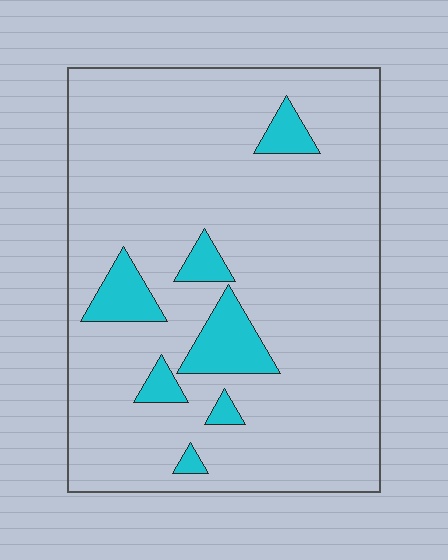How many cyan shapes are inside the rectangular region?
7.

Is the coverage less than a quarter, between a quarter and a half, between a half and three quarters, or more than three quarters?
Less than a quarter.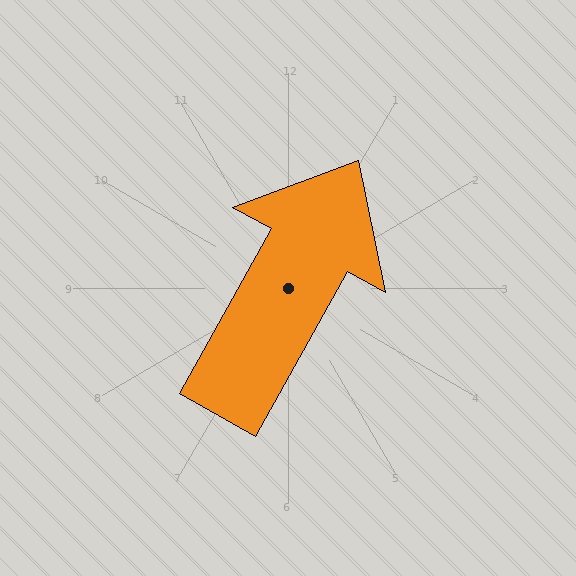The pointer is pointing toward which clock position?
Roughly 1 o'clock.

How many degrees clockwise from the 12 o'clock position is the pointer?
Approximately 29 degrees.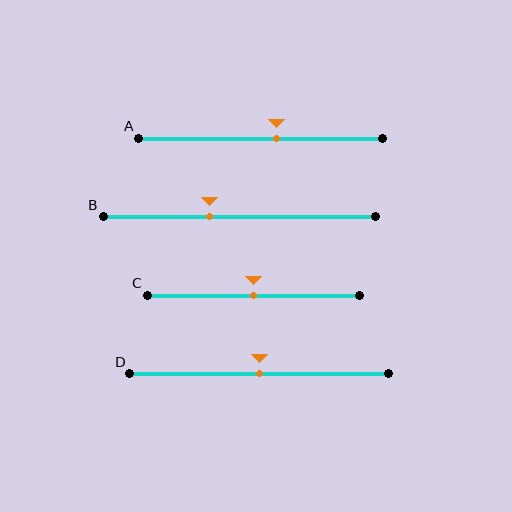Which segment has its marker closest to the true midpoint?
Segment C has its marker closest to the true midpoint.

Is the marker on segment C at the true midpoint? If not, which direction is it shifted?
Yes, the marker on segment C is at the true midpoint.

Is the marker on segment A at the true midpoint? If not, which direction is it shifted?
No, the marker on segment A is shifted to the right by about 6% of the segment length.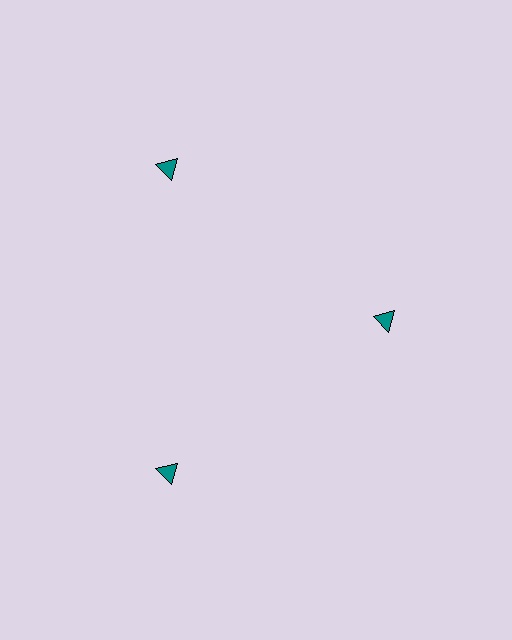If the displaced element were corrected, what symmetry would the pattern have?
It would have 3-fold rotational symmetry — the pattern would map onto itself every 120 degrees.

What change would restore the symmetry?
The symmetry would be restored by moving it outward, back onto the ring so that all 3 triangles sit at equal angles and equal distance from the center.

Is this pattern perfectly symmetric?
No. The 3 teal triangles are arranged in a ring, but one element near the 3 o'clock position is pulled inward toward the center, breaking the 3-fold rotational symmetry.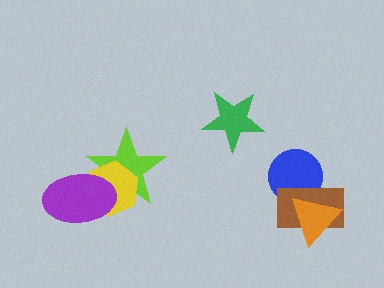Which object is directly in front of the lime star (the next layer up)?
The yellow hexagon is directly in front of the lime star.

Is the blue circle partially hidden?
Yes, it is partially covered by another shape.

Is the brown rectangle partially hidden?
Yes, it is partially covered by another shape.